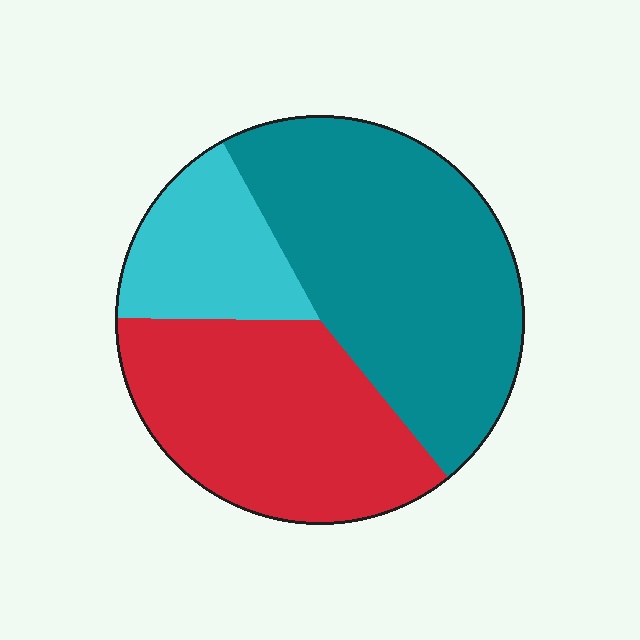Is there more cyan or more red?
Red.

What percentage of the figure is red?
Red covers 36% of the figure.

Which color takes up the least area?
Cyan, at roughly 15%.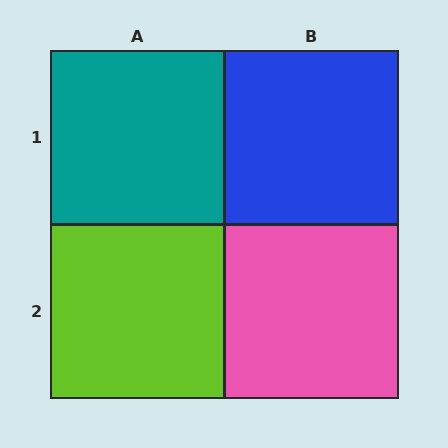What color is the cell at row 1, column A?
Teal.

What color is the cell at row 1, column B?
Blue.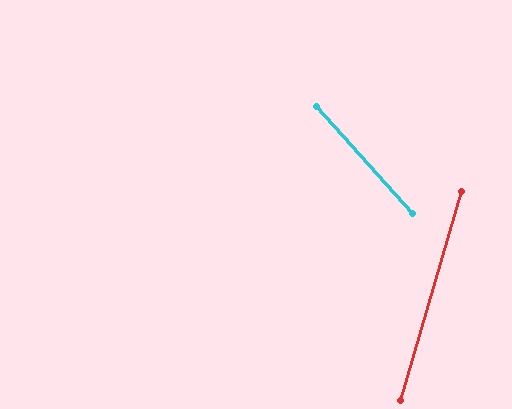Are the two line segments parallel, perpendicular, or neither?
Neither parallel nor perpendicular — they differ by about 58°.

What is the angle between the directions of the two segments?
Approximately 58 degrees.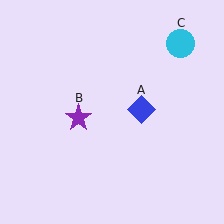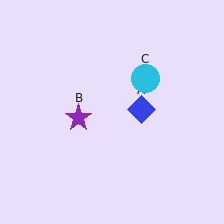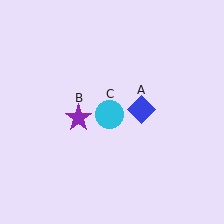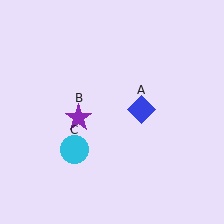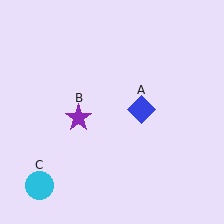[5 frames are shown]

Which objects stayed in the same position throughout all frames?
Blue diamond (object A) and purple star (object B) remained stationary.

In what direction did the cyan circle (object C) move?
The cyan circle (object C) moved down and to the left.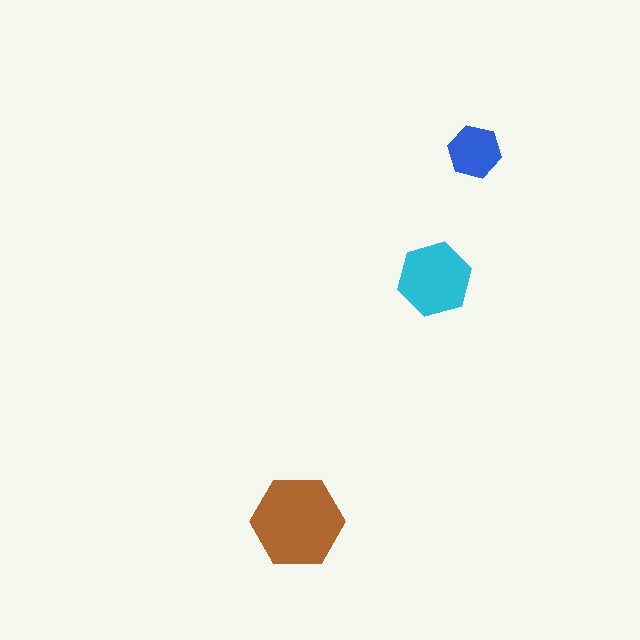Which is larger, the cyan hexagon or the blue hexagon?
The cyan one.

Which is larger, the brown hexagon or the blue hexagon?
The brown one.